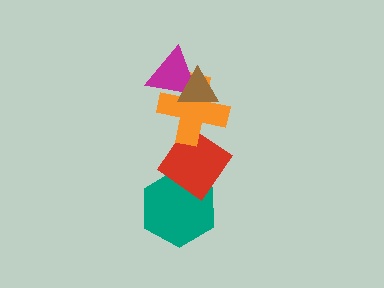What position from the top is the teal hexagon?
The teal hexagon is 5th from the top.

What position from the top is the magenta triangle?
The magenta triangle is 2nd from the top.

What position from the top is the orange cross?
The orange cross is 3rd from the top.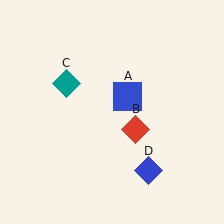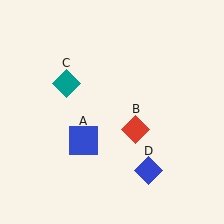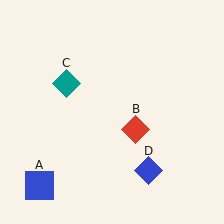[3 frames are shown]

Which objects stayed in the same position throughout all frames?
Red diamond (object B) and teal diamond (object C) and blue diamond (object D) remained stationary.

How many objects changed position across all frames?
1 object changed position: blue square (object A).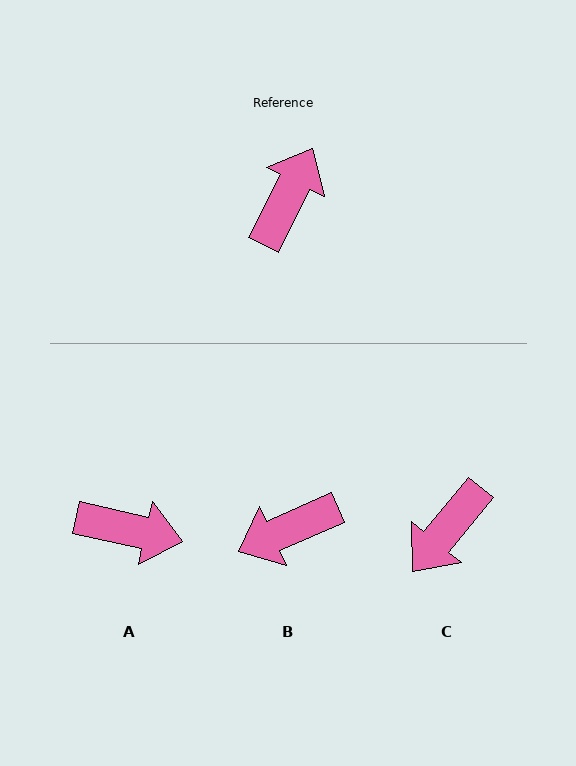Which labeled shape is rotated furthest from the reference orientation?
C, about 168 degrees away.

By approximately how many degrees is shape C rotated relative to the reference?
Approximately 168 degrees counter-clockwise.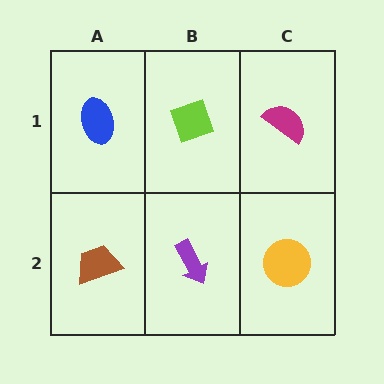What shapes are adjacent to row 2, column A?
A blue ellipse (row 1, column A), a purple arrow (row 2, column B).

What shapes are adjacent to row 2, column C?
A magenta semicircle (row 1, column C), a purple arrow (row 2, column B).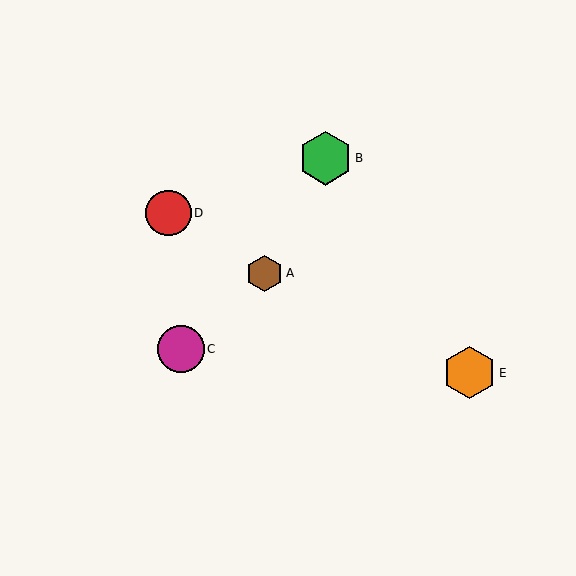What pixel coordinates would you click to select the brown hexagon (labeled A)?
Click at (265, 273) to select the brown hexagon A.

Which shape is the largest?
The green hexagon (labeled B) is the largest.